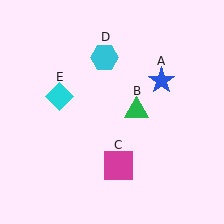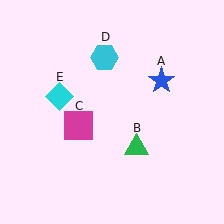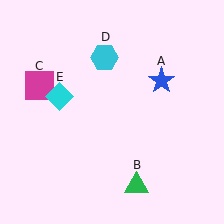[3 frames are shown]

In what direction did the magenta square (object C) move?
The magenta square (object C) moved up and to the left.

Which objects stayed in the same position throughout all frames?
Blue star (object A) and cyan hexagon (object D) and cyan diamond (object E) remained stationary.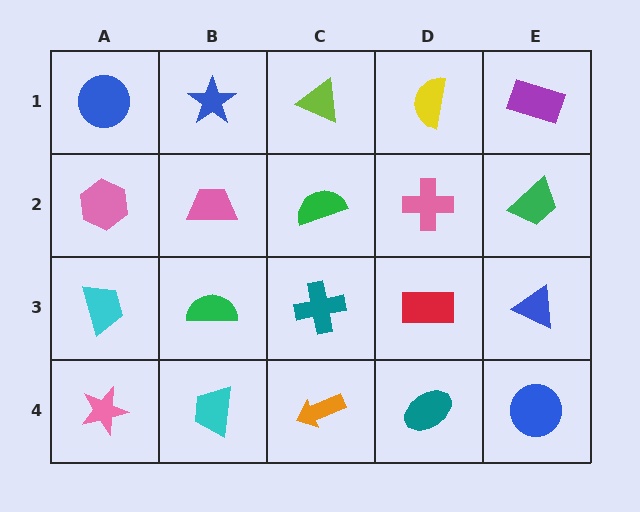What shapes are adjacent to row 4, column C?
A teal cross (row 3, column C), a cyan trapezoid (row 4, column B), a teal ellipse (row 4, column D).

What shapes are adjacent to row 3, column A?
A pink hexagon (row 2, column A), a pink star (row 4, column A), a green semicircle (row 3, column B).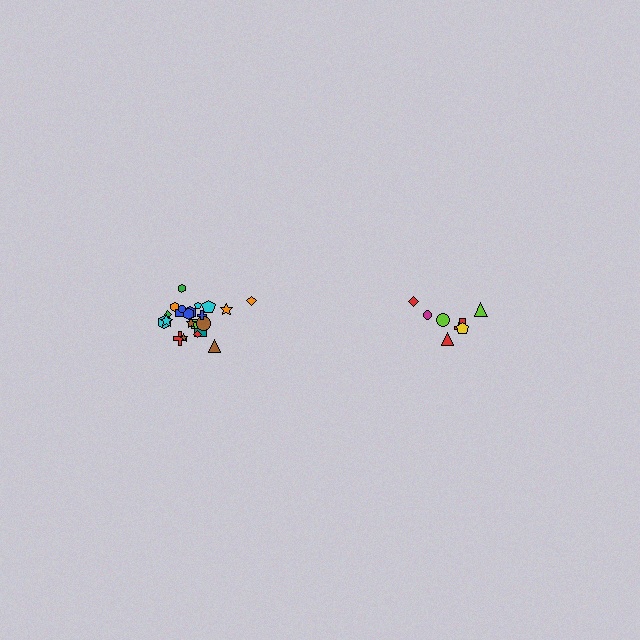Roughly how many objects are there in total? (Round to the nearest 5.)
Roughly 30 objects in total.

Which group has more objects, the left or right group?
The left group.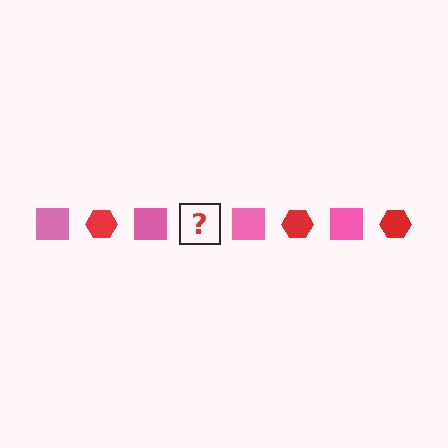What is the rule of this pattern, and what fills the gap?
The rule is that the pattern alternates between pink square and red hexagon. The gap should be filled with a red hexagon.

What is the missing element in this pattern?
The missing element is a red hexagon.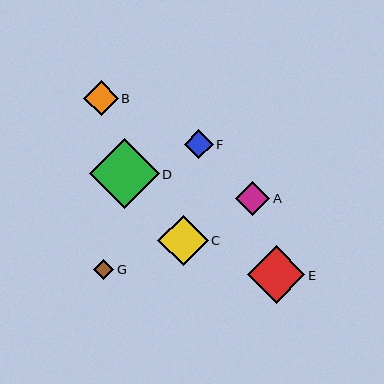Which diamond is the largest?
Diamond D is the largest with a size of approximately 70 pixels.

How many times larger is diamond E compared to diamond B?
Diamond E is approximately 1.7 times the size of diamond B.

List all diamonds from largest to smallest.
From largest to smallest: D, E, C, B, A, F, G.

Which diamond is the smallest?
Diamond G is the smallest with a size of approximately 20 pixels.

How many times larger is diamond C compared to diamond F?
Diamond C is approximately 1.7 times the size of diamond F.